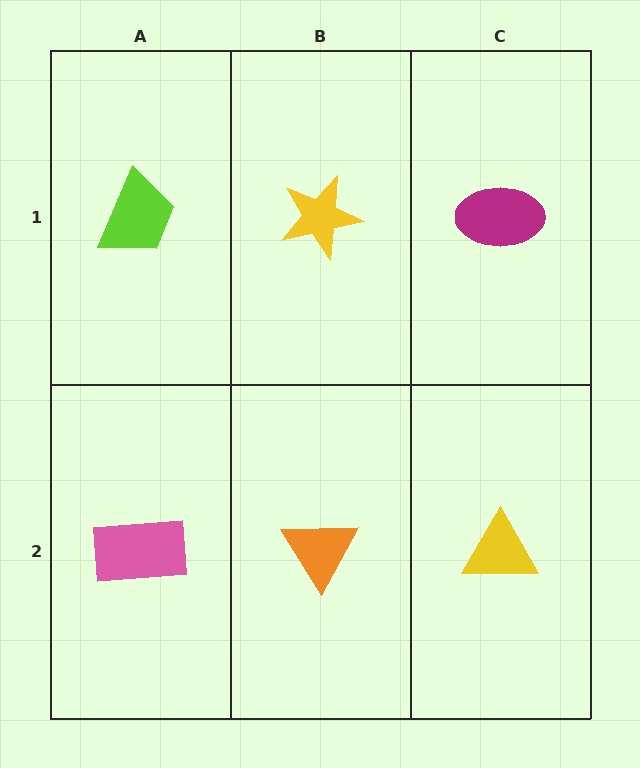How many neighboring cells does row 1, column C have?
2.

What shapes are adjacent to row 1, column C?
A yellow triangle (row 2, column C), a yellow star (row 1, column B).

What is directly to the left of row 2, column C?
An orange triangle.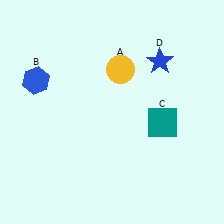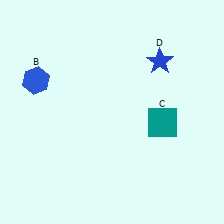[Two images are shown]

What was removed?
The yellow circle (A) was removed in Image 2.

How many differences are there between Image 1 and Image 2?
There is 1 difference between the two images.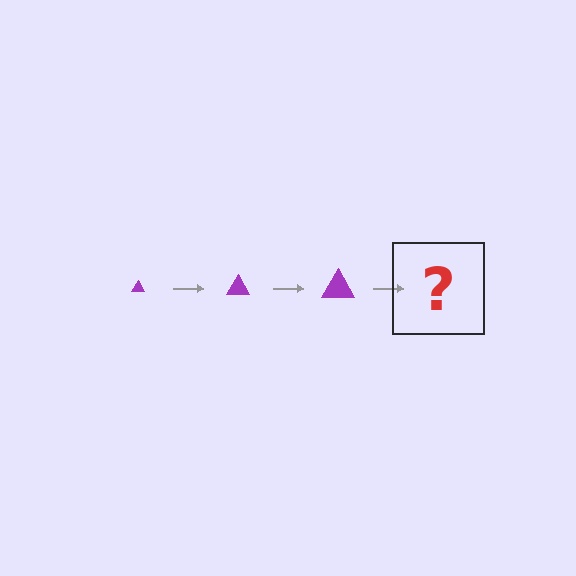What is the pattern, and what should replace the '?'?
The pattern is that the triangle gets progressively larger each step. The '?' should be a purple triangle, larger than the previous one.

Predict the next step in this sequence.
The next step is a purple triangle, larger than the previous one.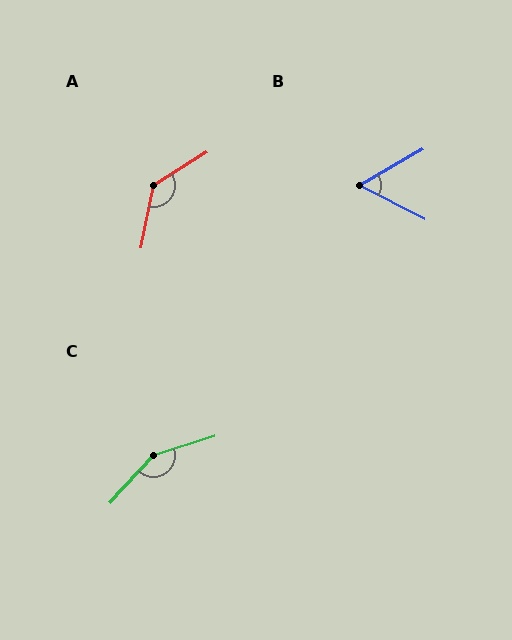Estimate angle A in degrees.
Approximately 134 degrees.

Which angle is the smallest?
B, at approximately 57 degrees.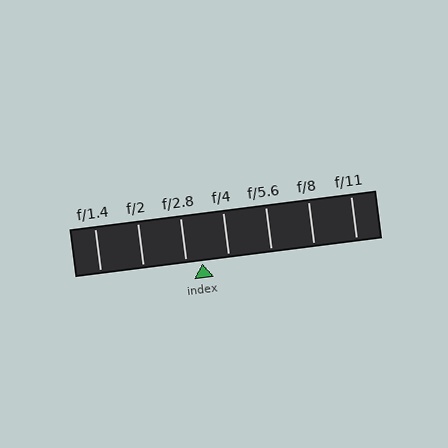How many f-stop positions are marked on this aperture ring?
There are 7 f-stop positions marked.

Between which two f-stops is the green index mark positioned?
The index mark is between f/2.8 and f/4.